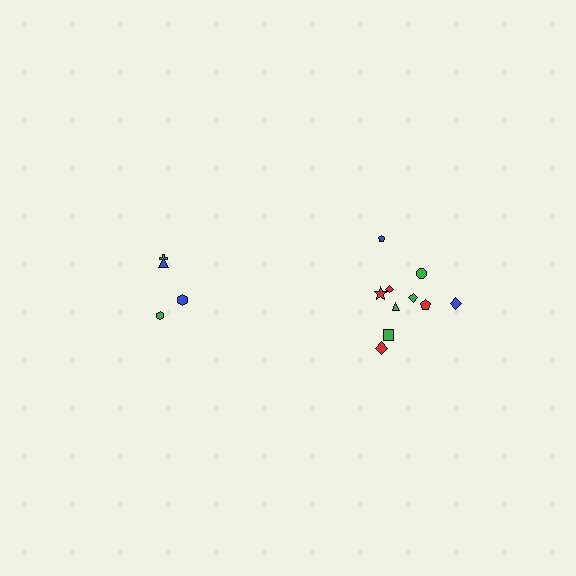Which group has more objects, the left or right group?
The right group.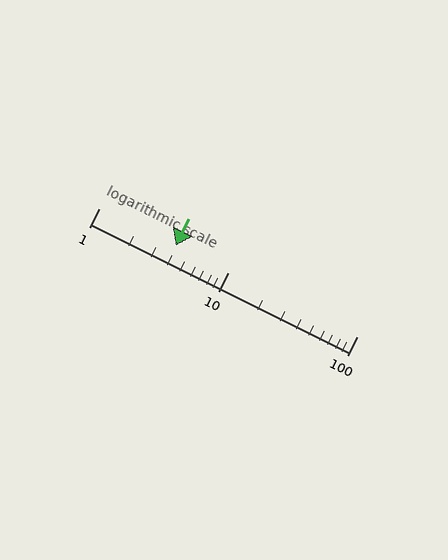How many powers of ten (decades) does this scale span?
The scale spans 2 decades, from 1 to 100.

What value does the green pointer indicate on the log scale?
The pointer indicates approximately 3.9.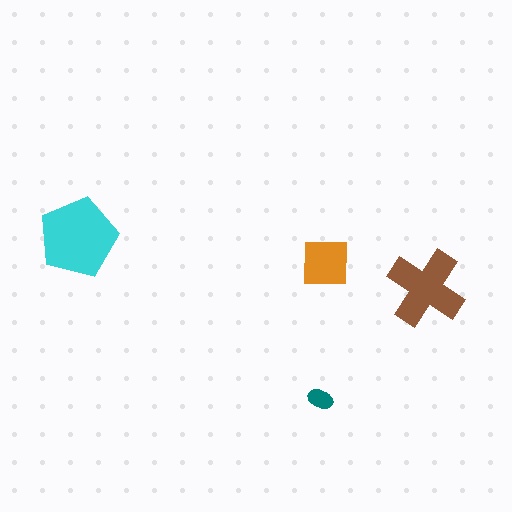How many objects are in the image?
There are 4 objects in the image.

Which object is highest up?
The cyan pentagon is topmost.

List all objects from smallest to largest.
The teal ellipse, the orange square, the brown cross, the cyan pentagon.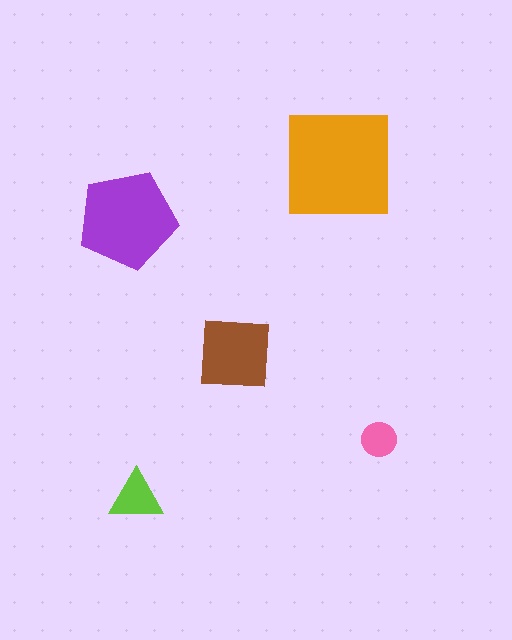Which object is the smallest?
The pink circle.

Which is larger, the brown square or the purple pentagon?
The purple pentagon.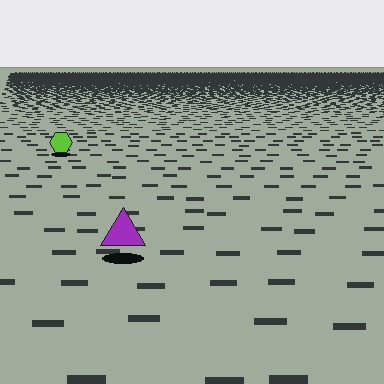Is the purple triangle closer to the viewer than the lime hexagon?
Yes. The purple triangle is closer — you can tell from the texture gradient: the ground texture is coarser near it.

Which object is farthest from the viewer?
The lime hexagon is farthest from the viewer. It appears smaller and the ground texture around it is denser.